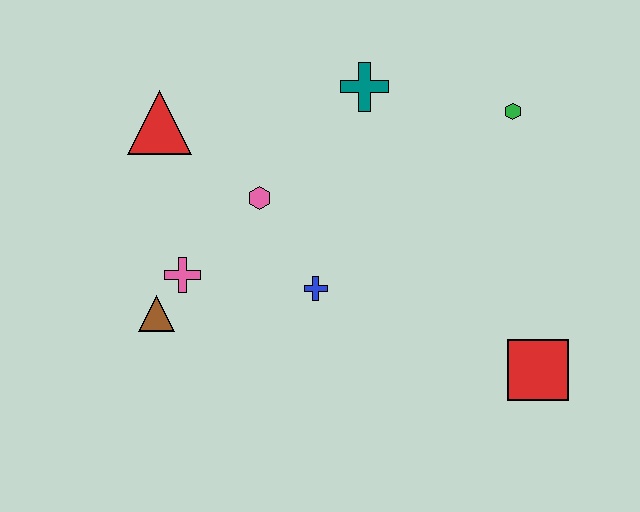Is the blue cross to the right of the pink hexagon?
Yes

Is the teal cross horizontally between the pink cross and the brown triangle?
No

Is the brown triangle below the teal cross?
Yes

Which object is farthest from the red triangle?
The red square is farthest from the red triangle.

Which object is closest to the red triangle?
The pink hexagon is closest to the red triangle.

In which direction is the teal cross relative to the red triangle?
The teal cross is to the right of the red triangle.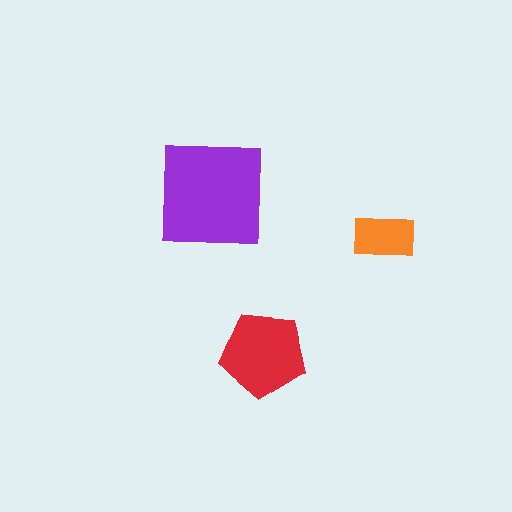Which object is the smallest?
The orange rectangle.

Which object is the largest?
The purple square.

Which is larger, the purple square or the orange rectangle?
The purple square.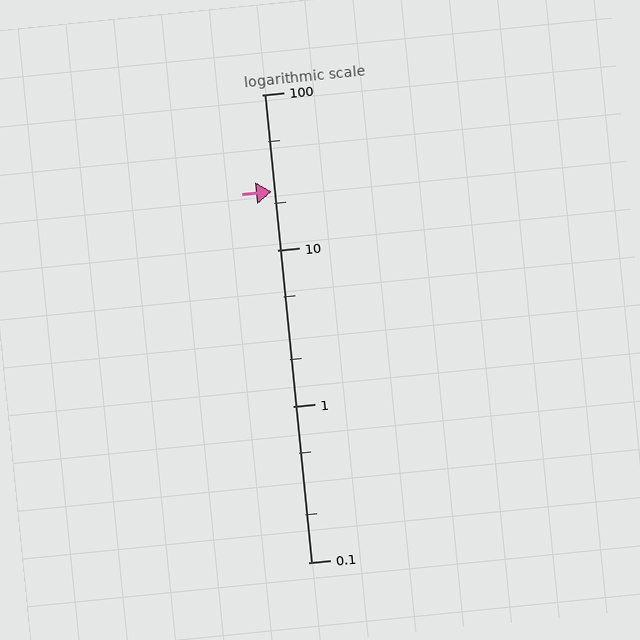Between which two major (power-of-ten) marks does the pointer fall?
The pointer is between 10 and 100.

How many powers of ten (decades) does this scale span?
The scale spans 3 decades, from 0.1 to 100.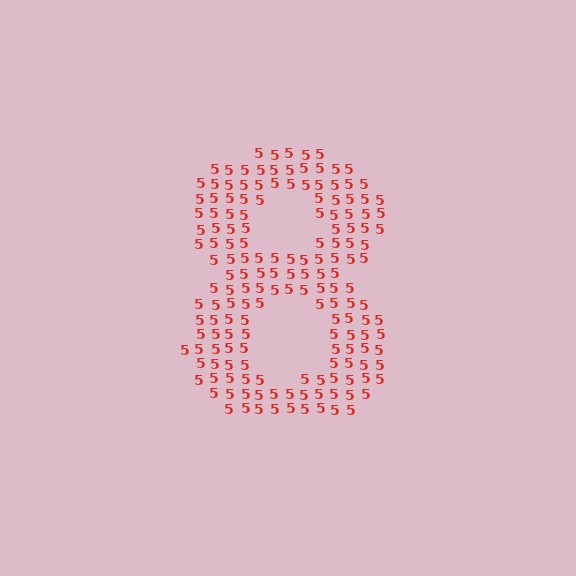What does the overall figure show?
The overall figure shows the digit 8.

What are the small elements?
The small elements are digit 5's.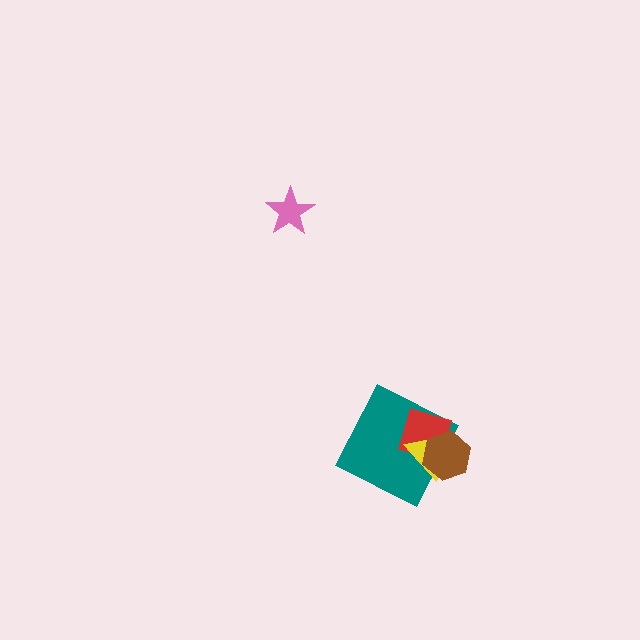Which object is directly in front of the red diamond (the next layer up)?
The yellow triangle is directly in front of the red diamond.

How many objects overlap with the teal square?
3 objects overlap with the teal square.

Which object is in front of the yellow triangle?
The brown hexagon is in front of the yellow triangle.